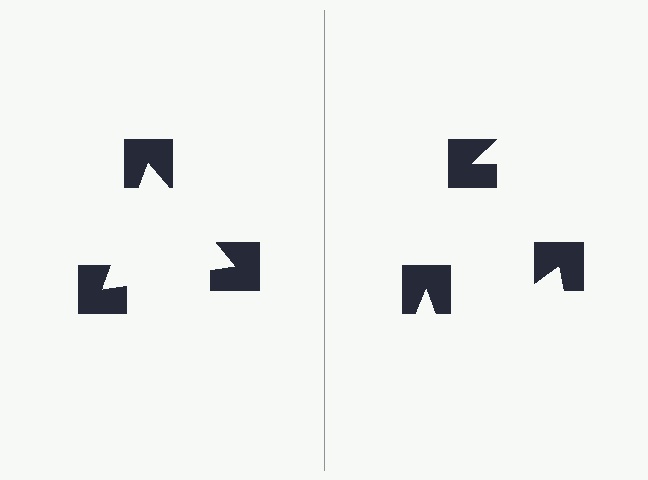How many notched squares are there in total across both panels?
6 — 3 on each side.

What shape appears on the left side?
An illusory triangle.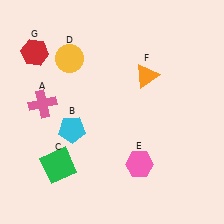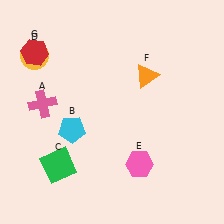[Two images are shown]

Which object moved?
The yellow circle (D) moved left.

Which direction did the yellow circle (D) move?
The yellow circle (D) moved left.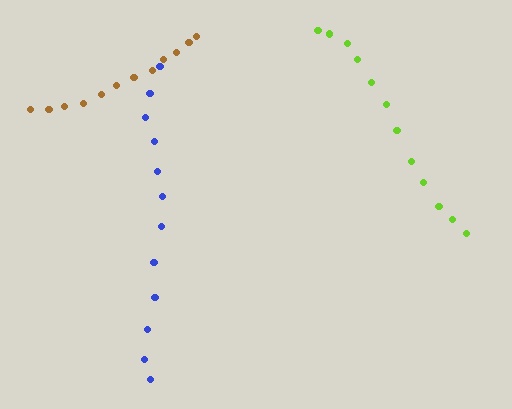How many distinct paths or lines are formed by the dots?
There are 3 distinct paths.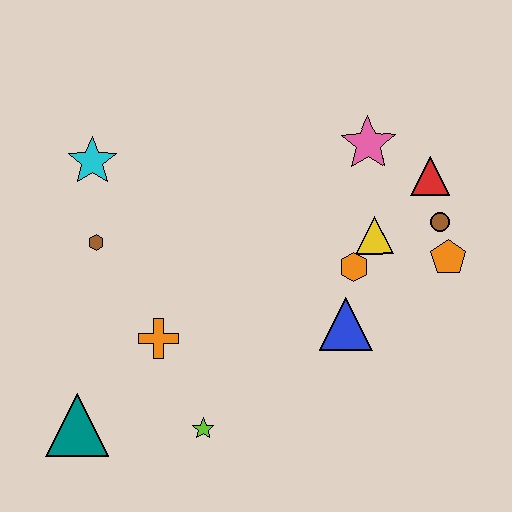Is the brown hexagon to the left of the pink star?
Yes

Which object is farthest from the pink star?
The teal triangle is farthest from the pink star.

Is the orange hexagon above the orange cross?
Yes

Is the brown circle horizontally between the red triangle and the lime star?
No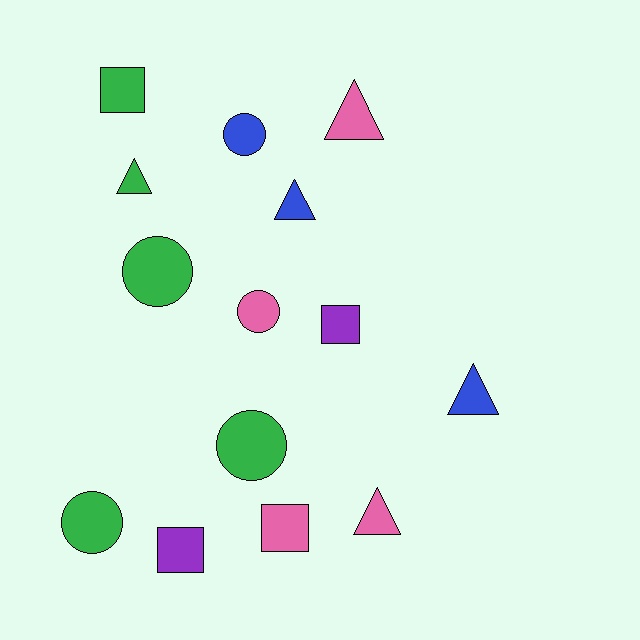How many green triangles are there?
There is 1 green triangle.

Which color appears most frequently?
Green, with 5 objects.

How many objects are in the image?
There are 14 objects.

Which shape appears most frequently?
Circle, with 5 objects.